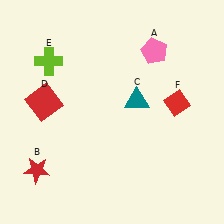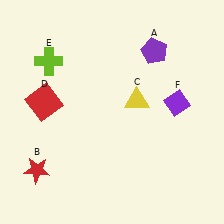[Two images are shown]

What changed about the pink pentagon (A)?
In Image 1, A is pink. In Image 2, it changed to purple.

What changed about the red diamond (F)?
In Image 1, F is red. In Image 2, it changed to purple.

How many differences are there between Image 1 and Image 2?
There are 3 differences between the two images.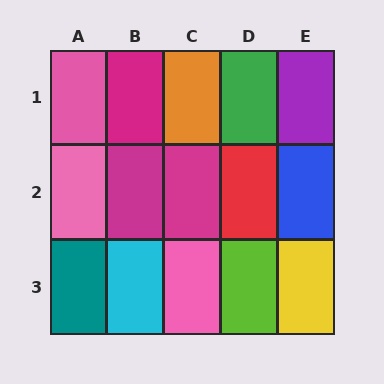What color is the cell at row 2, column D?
Red.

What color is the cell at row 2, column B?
Magenta.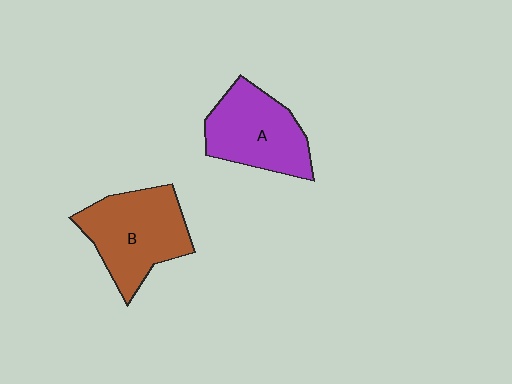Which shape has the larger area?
Shape B (brown).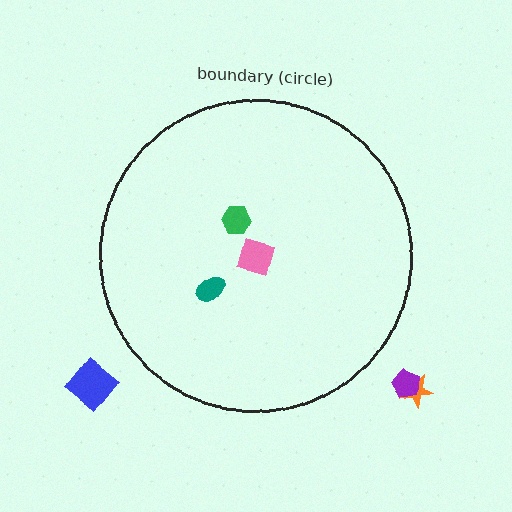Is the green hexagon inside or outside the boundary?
Inside.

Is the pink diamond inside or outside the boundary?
Inside.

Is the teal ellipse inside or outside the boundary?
Inside.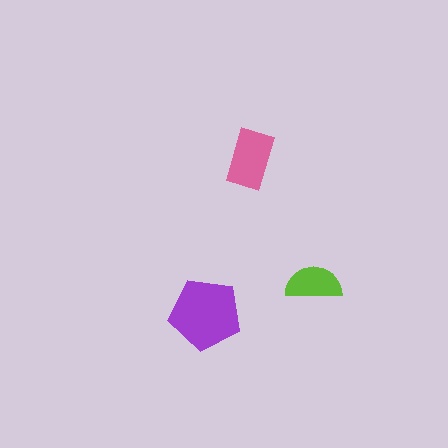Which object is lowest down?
The purple pentagon is bottommost.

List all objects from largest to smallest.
The purple pentagon, the pink rectangle, the lime semicircle.